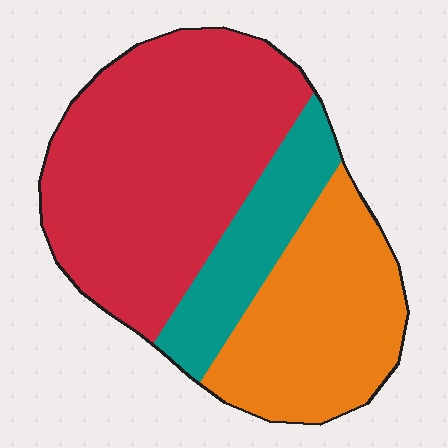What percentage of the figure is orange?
Orange covers around 30% of the figure.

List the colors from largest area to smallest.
From largest to smallest: red, orange, teal.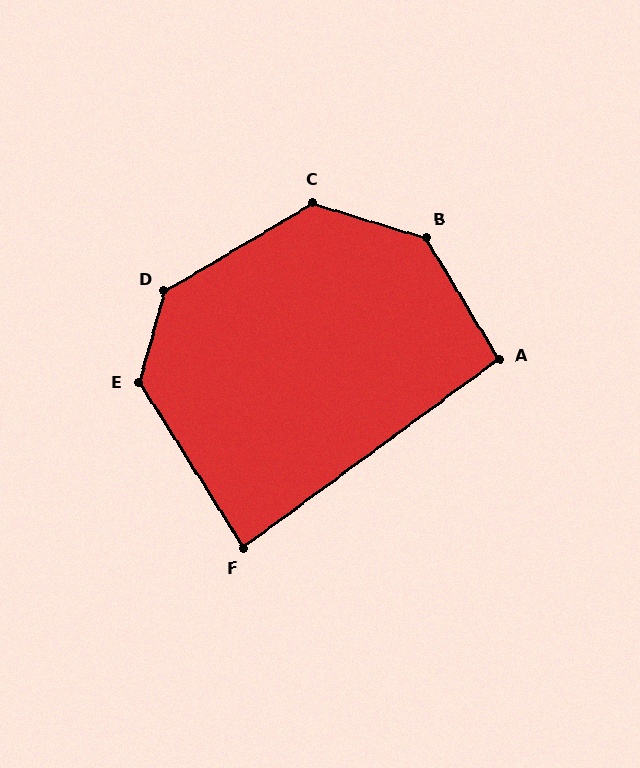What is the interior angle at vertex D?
Approximately 136 degrees (obtuse).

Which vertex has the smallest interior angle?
F, at approximately 86 degrees.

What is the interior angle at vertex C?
Approximately 132 degrees (obtuse).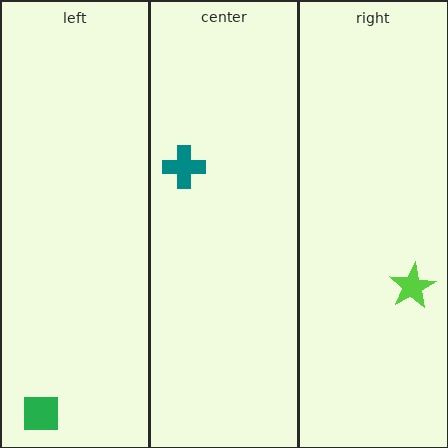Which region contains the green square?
The left region.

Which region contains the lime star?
The right region.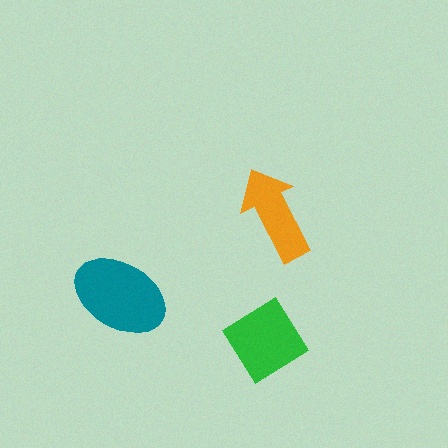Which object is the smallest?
The orange arrow.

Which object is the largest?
The teal ellipse.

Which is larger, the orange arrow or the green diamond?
The green diamond.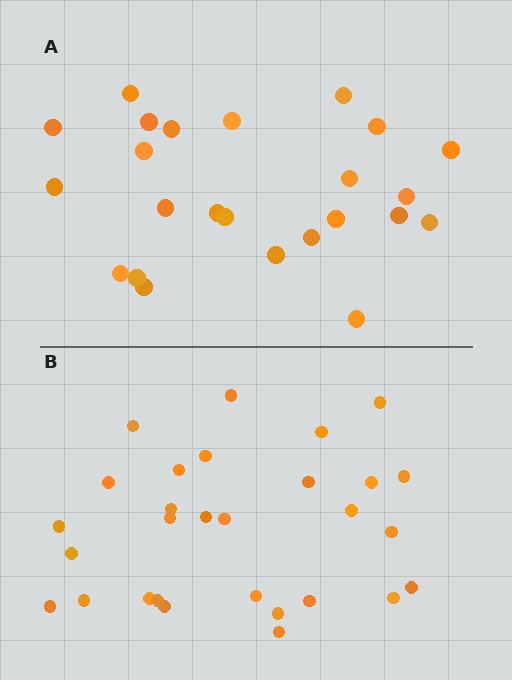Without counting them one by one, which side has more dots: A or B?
Region B (the bottom region) has more dots.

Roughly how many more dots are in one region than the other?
Region B has about 5 more dots than region A.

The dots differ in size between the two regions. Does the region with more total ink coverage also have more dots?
No. Region A has more total ink coverage because its dots are larger, but region B actually contains more individual dots. Total area can be misleading — the number of items is what matters here.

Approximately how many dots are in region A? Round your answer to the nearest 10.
About 20 dots. (The exact count is 24, which rounds to 20.)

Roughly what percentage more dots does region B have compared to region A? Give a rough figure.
About 20% more.